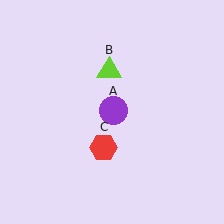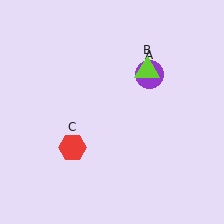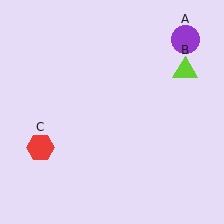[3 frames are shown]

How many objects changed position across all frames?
3 objects changed position: purple circle (object A), lime triangle (object B), red hexagon (object C).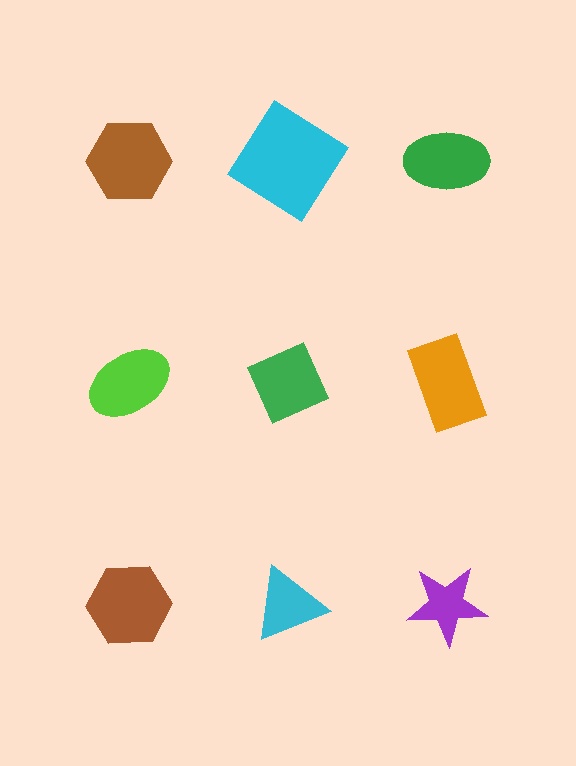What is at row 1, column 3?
A green ellipse.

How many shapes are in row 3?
3 shapes.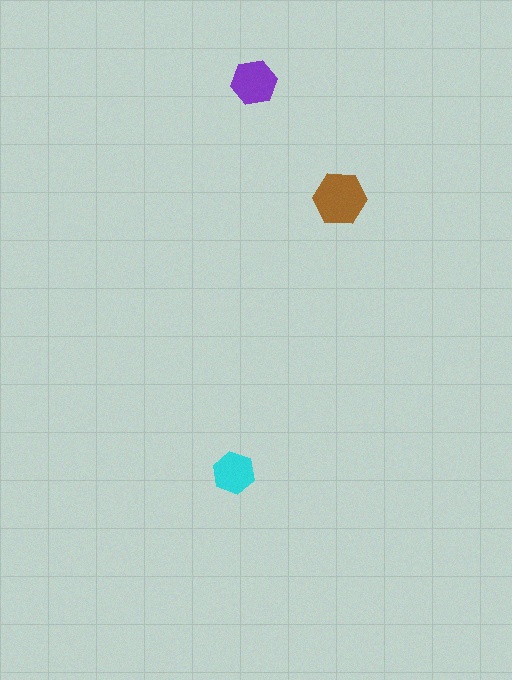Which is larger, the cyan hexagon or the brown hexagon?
The brown one.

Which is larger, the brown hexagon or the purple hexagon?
The brown one.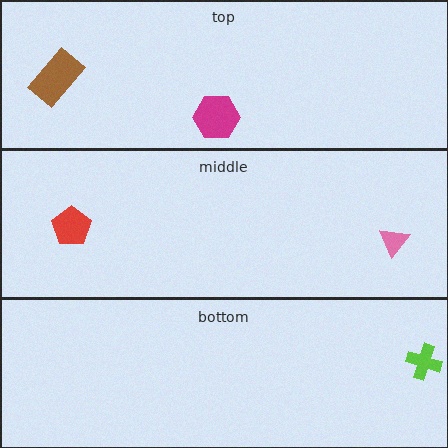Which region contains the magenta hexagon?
The top region.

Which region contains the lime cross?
The bottom region.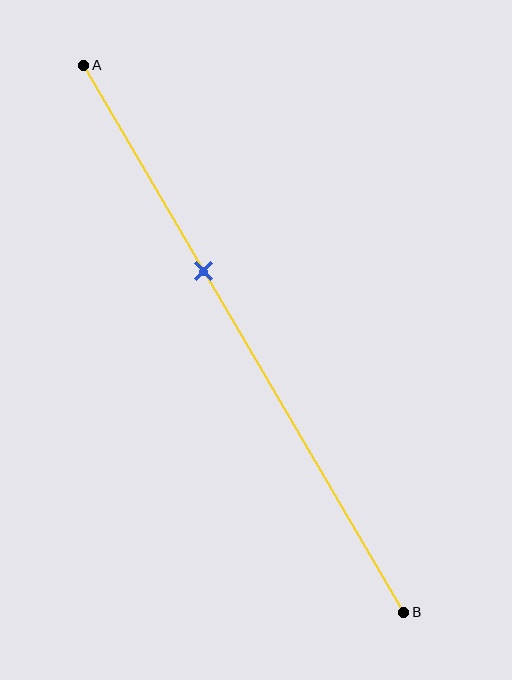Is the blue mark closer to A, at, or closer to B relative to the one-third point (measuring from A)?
The blue mark is closer to point B than the one-third point of segment AB.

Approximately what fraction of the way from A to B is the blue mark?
The blue mark is approximately 40% of the way from A to B.